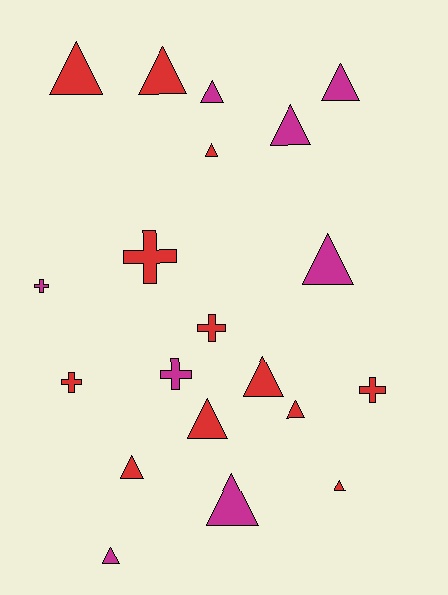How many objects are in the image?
There are 20 objects.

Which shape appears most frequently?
Triangle, with 14 objects.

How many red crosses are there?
There are 4 red crosses.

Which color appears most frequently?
Red, with 12 objects.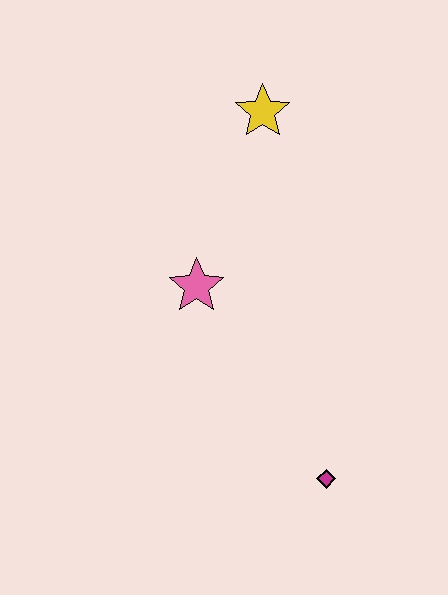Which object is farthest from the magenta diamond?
The yellow star is farthest from the magenta diamond.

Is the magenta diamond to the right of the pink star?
Yes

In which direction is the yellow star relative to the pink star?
The yellow star is above the pink star.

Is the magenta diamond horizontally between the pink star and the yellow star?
No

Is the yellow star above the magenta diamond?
Yes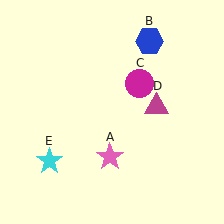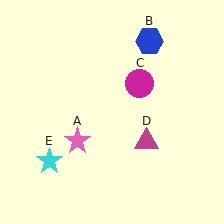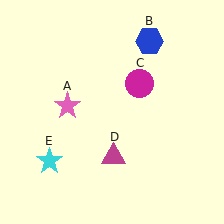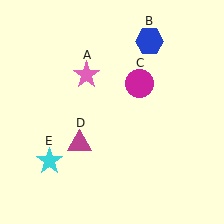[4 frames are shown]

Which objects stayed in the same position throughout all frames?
Blue hexagon (object B) and magenta circle (object C) and cyan star (object E) remained stationary.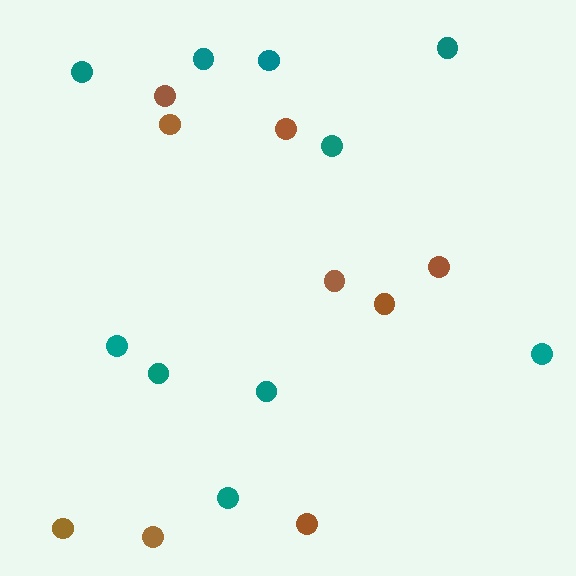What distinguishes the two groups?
There are 2 groups: one group of brown circles (9) and one group of teal circles (10).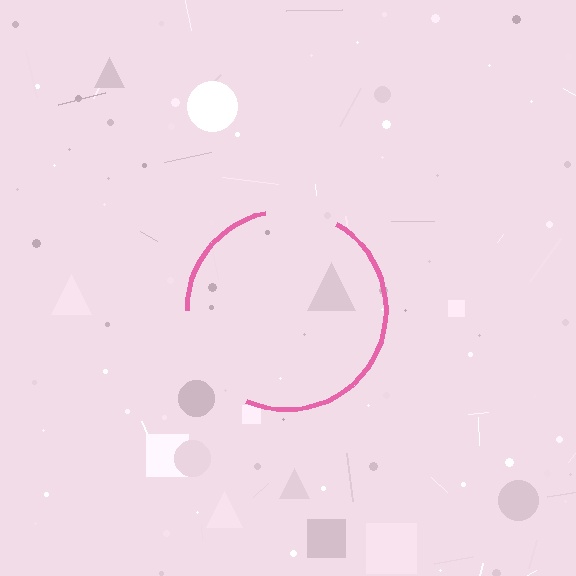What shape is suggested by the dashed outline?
The dashed outline suggests a circle.